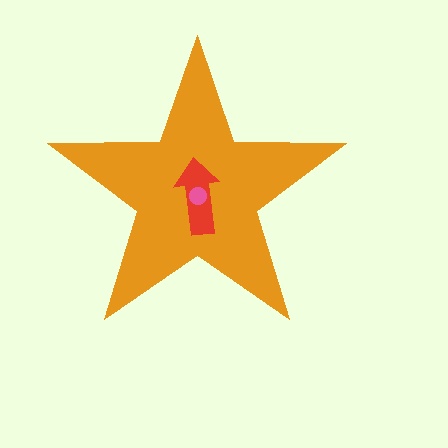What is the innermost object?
The pink circle.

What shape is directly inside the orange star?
The red arrow.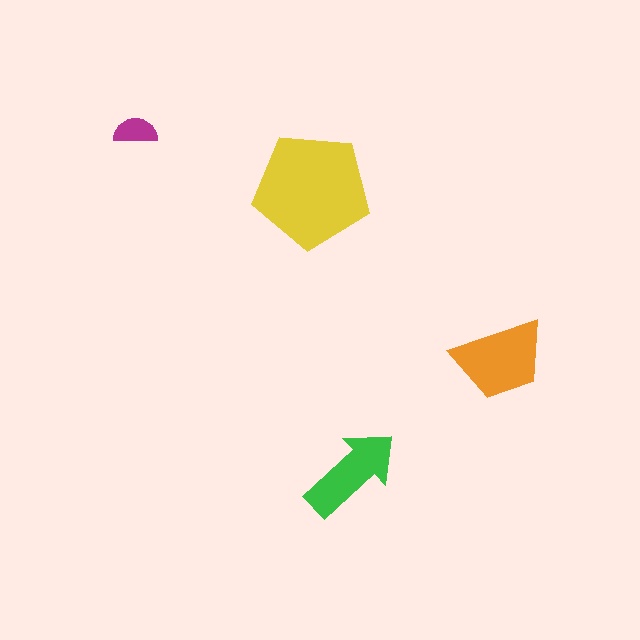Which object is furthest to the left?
The magenta semicircle is leftmost.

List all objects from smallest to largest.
The magenta semicircle, the green arrow, the orange trapezoid, the yellow pentagon.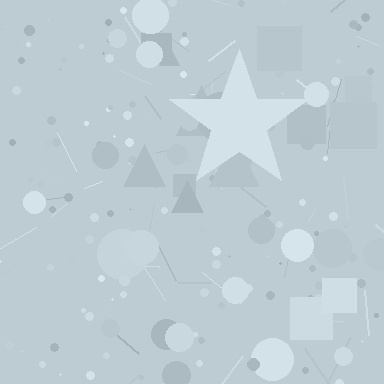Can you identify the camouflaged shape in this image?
The camouflaged shape is a star.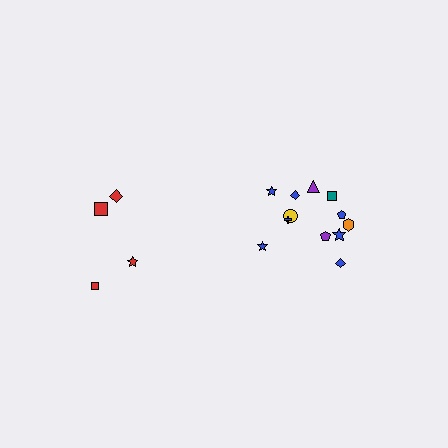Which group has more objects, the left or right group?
The right group.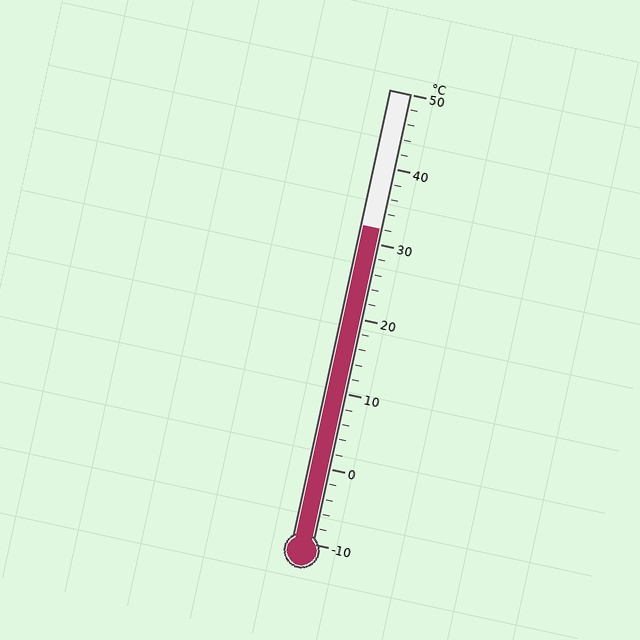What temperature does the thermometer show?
The thermometer shows approximately 32°C.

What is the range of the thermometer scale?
The thermometer scale ranges from -10°C to 50°C.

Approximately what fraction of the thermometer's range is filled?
The thermometer is filled to approximately 70% of its range.